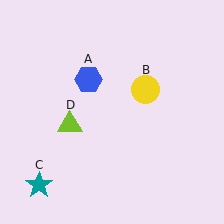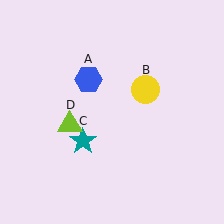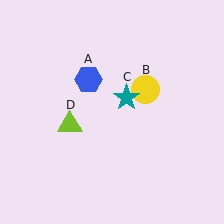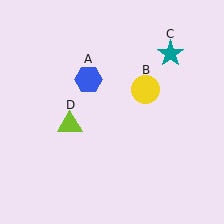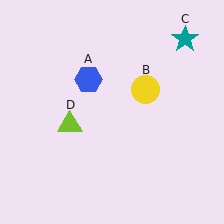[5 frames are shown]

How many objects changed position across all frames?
1 object changed position: teal star (object C).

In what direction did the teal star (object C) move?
The teal star (object C) moved up and to the right.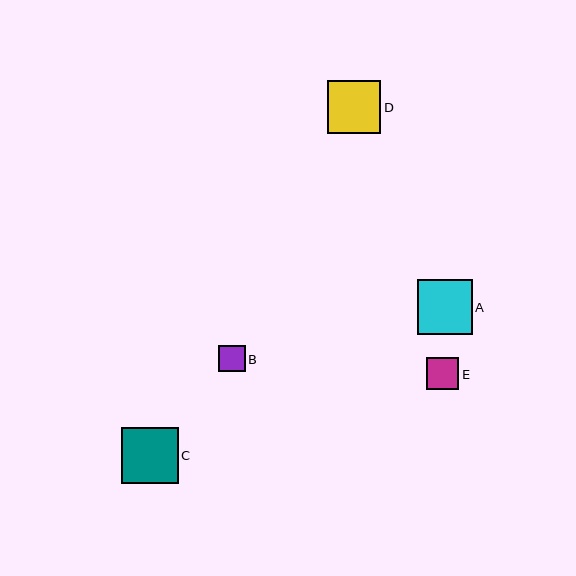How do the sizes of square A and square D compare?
Square A and square D are approximately the same size.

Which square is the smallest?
Square B is the smallest with a size of approximately 26 pixels.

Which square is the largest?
Square C is the largest with a size of approximately 56 pixels.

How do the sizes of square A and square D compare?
Square A and square D are approximately the same size.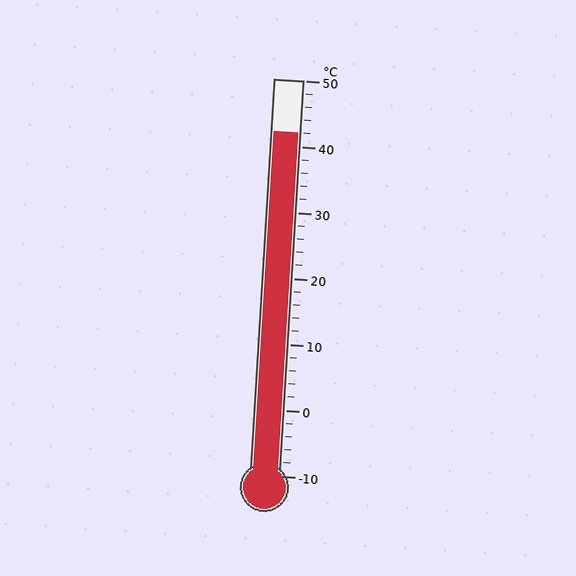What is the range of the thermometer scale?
The thermometer scale ranges from -10°C to 50°C.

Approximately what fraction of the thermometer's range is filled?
The thermometer is filled to approximately 85% of its range.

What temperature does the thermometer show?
The thermometer shows approximately 42°C.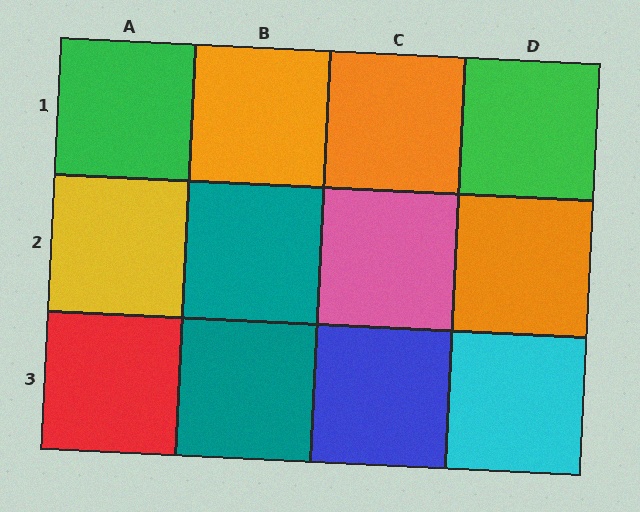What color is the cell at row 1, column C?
Orange.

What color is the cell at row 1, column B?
Orange.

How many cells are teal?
2 cells are teal.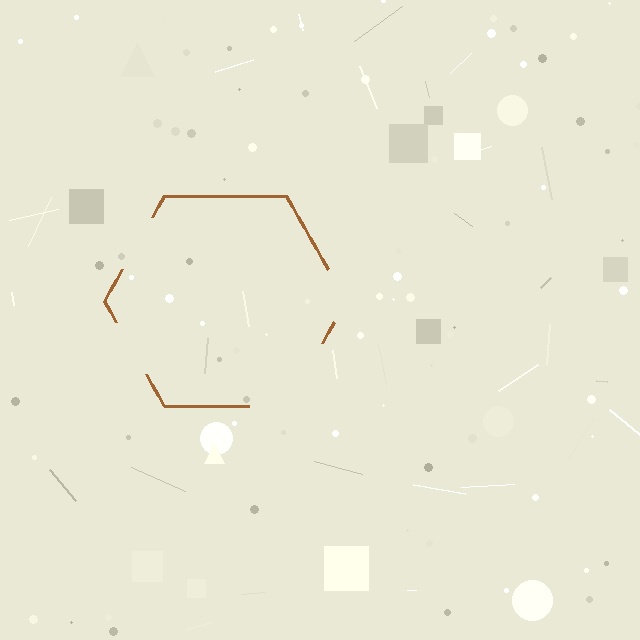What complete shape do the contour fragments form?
The contour fragments form a hexagon.